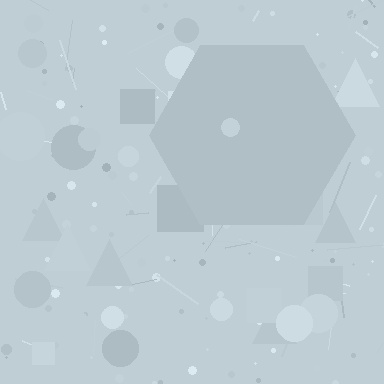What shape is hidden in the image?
A hexagon is hidden in the image.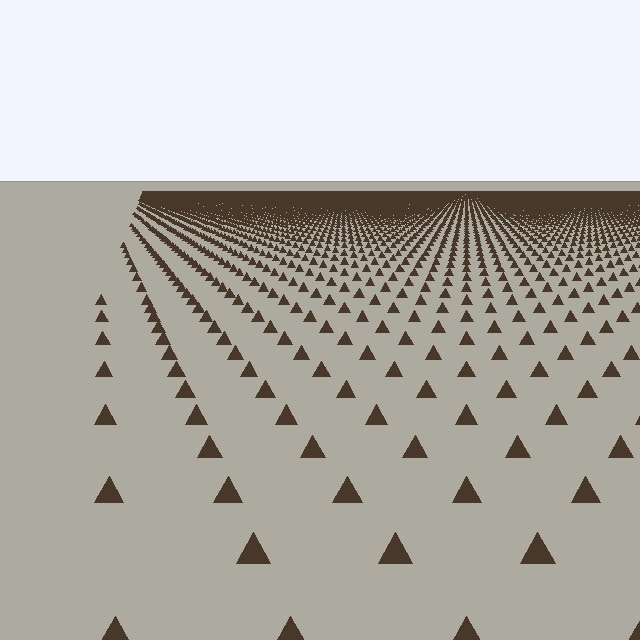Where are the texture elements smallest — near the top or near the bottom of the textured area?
Near the top.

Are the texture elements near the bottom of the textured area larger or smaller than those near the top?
Larger. Near the bottom, elements are closer to the viewer and appear at a bigger on-screen size.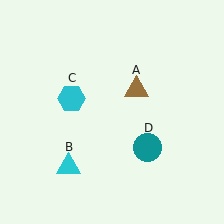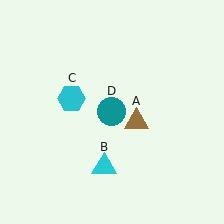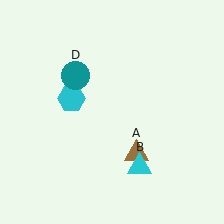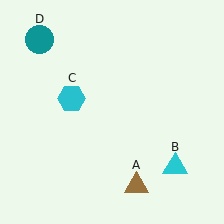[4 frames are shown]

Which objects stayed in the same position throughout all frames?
Cyan hexagon (object C) remained stationary.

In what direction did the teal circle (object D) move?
The teal circle (object D) moved up and to the left.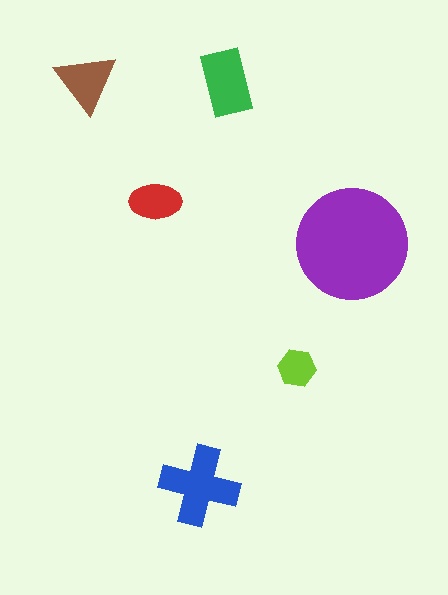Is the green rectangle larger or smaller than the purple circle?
Smaller.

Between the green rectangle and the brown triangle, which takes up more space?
The green rectangle.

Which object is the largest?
The purple circle.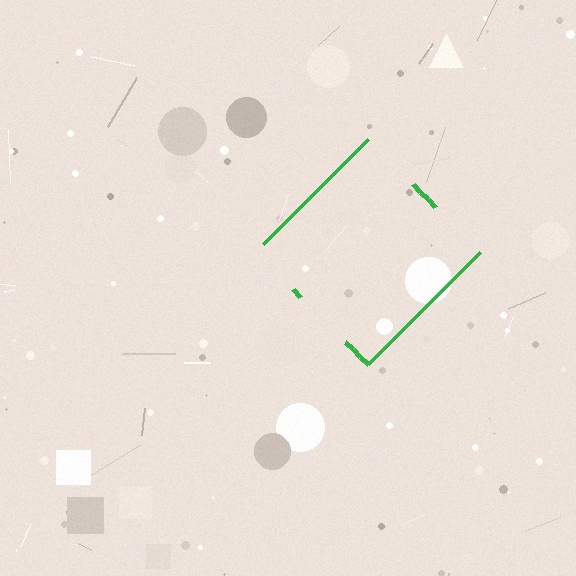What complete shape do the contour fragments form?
The contour fragments form a diamond.